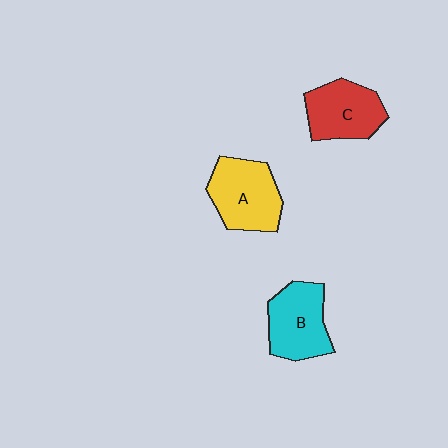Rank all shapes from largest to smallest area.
From largest to smallest: A (yellow), B (cyan), C (red).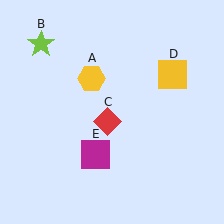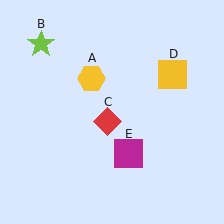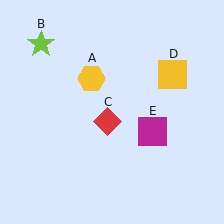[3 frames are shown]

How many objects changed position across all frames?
1 object changed position: magenta square (object E).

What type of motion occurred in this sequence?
The magenta square (object E) rotated counterclockwise around the center of the scene.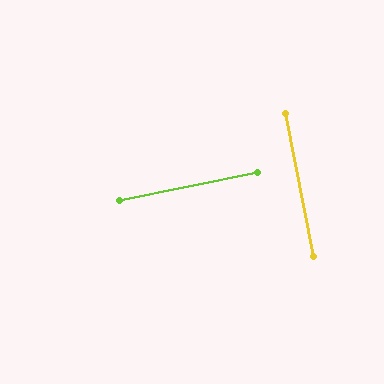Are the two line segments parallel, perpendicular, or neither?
Perpendicular — they meet at approximately 89°.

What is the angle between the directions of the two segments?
Approximately 89 degrees.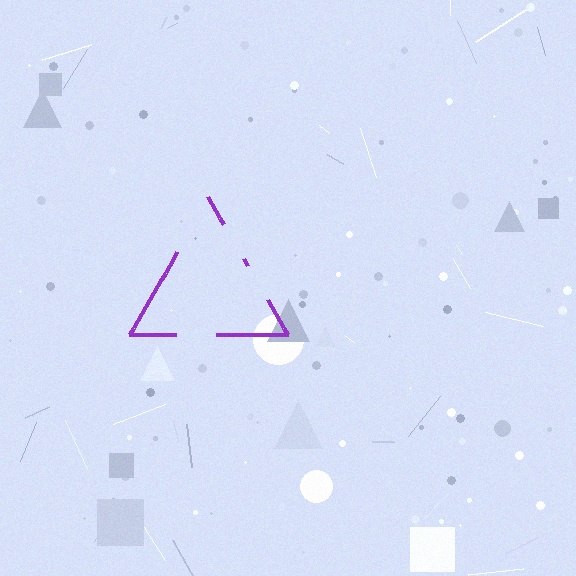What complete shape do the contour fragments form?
The contour fragments form a triangle.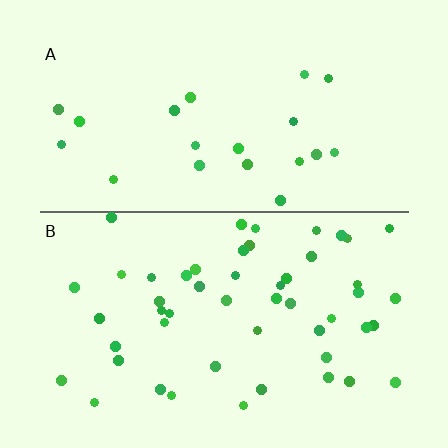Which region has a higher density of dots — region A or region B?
B (the bottom).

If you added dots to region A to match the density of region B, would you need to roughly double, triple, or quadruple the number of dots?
Approximately double.